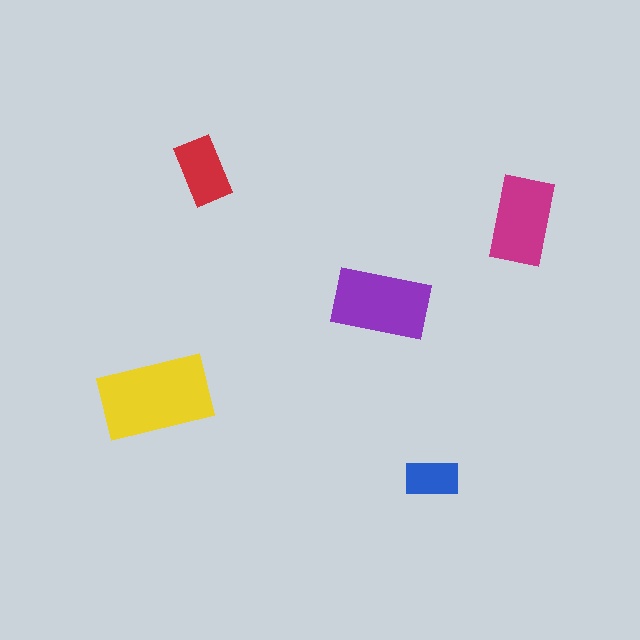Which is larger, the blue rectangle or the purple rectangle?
The purple one.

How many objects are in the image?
There are 5 objects in the image.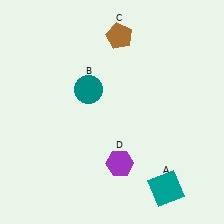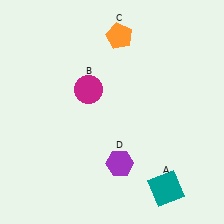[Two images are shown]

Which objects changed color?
B changed from teal to magenta. C changed from brown to orange.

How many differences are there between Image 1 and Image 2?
There are 2 differences between the two images.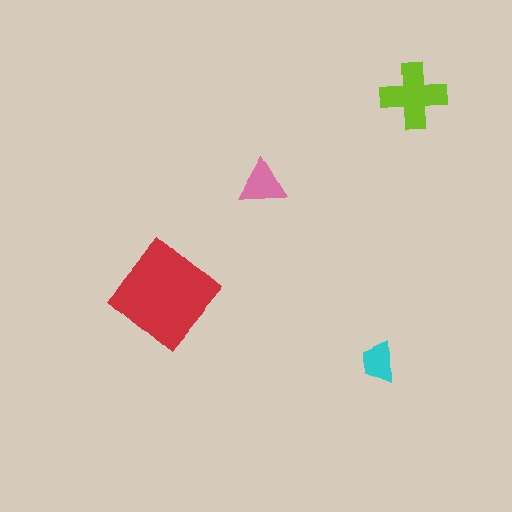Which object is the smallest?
The cyan trapezoid.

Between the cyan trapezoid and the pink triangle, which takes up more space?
The pink triangle.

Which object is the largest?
The red diamond.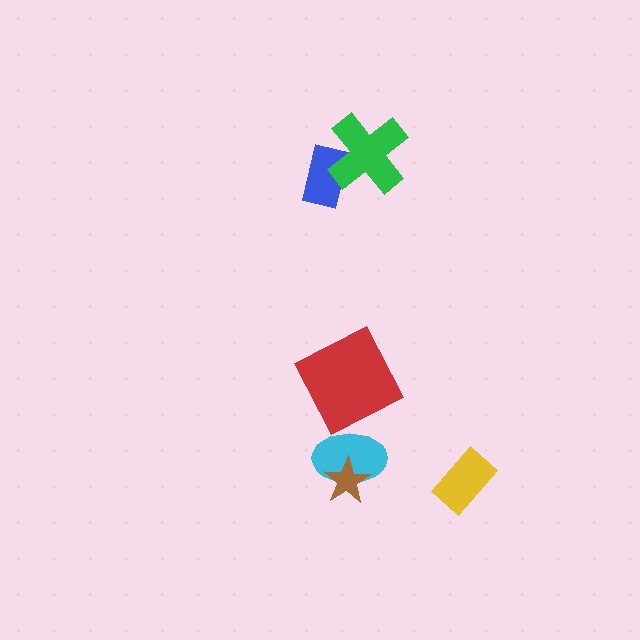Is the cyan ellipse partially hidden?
Yes, it is partially covered by another shape.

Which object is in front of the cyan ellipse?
The brown star is in front of the cyan ellipse.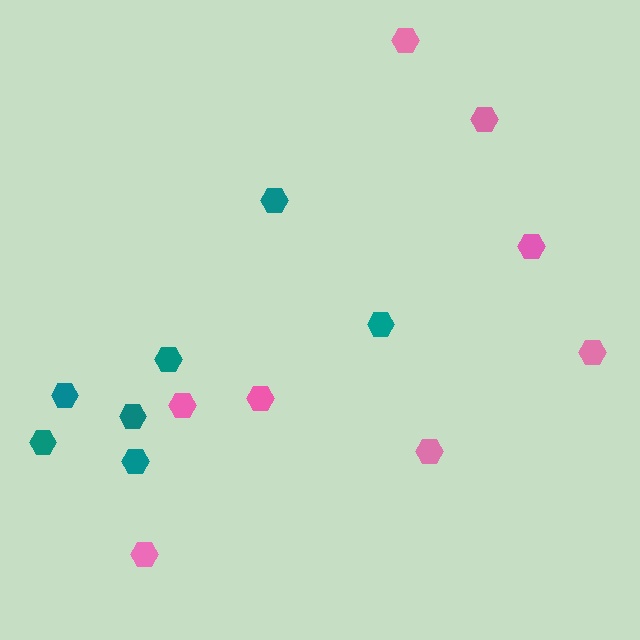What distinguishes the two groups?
There are 2 groups: one group of teal hexagons (7) and one group of pink hexagons (8).